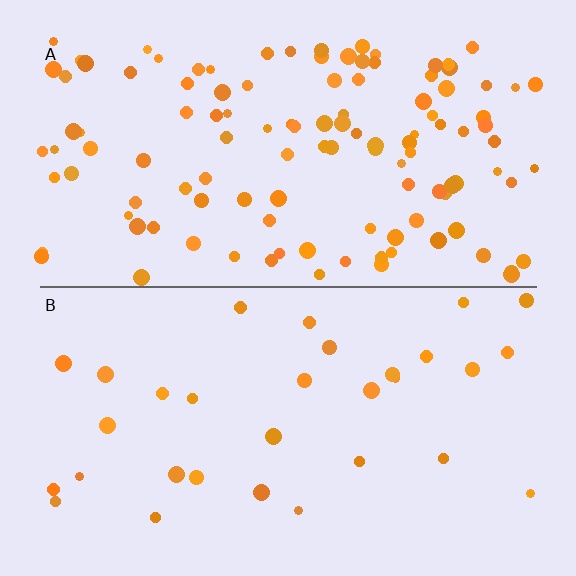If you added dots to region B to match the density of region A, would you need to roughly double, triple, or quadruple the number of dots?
Approximately quadruple.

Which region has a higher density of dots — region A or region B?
A (the top).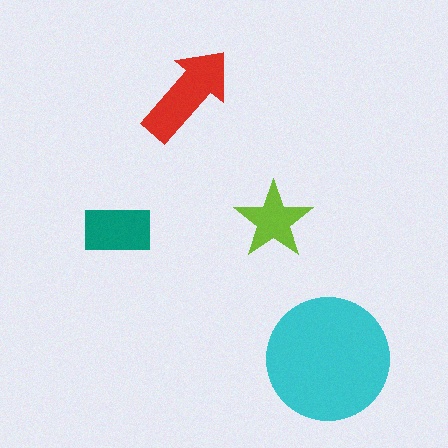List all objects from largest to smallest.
The cyan circle, the red arrow, the teal rectangle, the lime star.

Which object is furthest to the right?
The cyan circle is rightmost.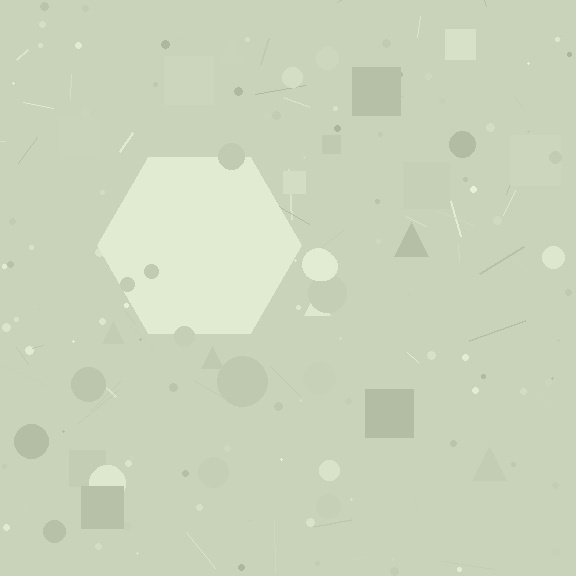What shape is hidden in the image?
A hexagon is hidden in the image.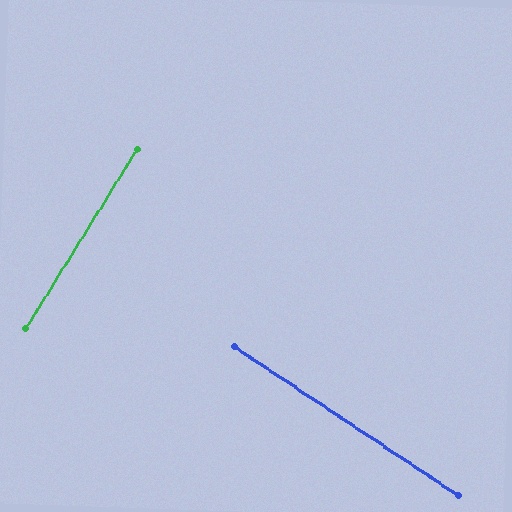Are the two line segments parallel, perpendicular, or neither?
Perpendicular — they meet at approximately 88°.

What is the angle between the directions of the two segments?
Approximately 88 degrees.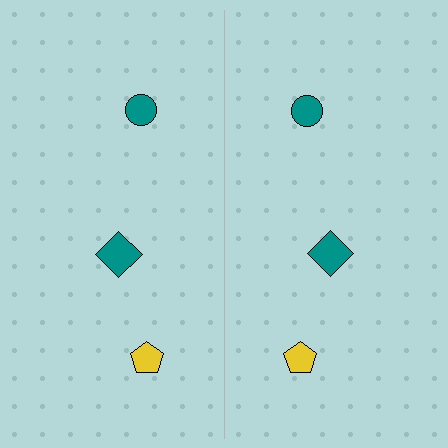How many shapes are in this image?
There are 6 shapes in this image.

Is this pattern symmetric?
Yes, this pattern has bilateral (reflection) symmetry.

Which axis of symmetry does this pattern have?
The pattern has a vertical axis of symmetry running through the center of the image.